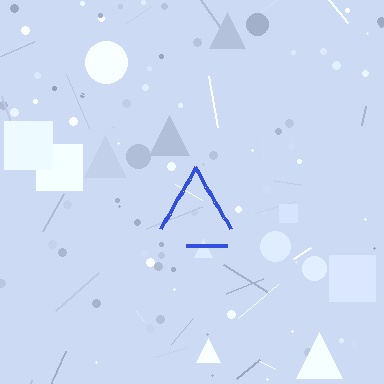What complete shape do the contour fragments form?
The contour fragments form a triangle.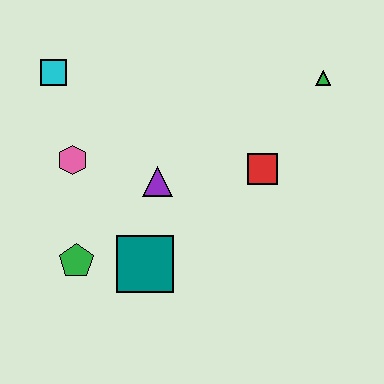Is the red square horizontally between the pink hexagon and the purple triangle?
No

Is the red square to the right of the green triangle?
No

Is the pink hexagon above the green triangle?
No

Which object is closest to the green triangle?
The red square is closest to the green triangle.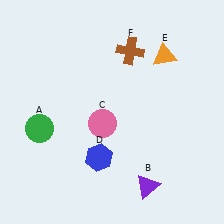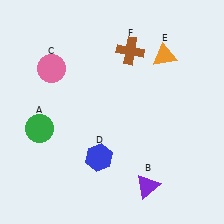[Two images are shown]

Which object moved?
The pink circle (C) moved up.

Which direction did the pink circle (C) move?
The pink circle (C) moved up.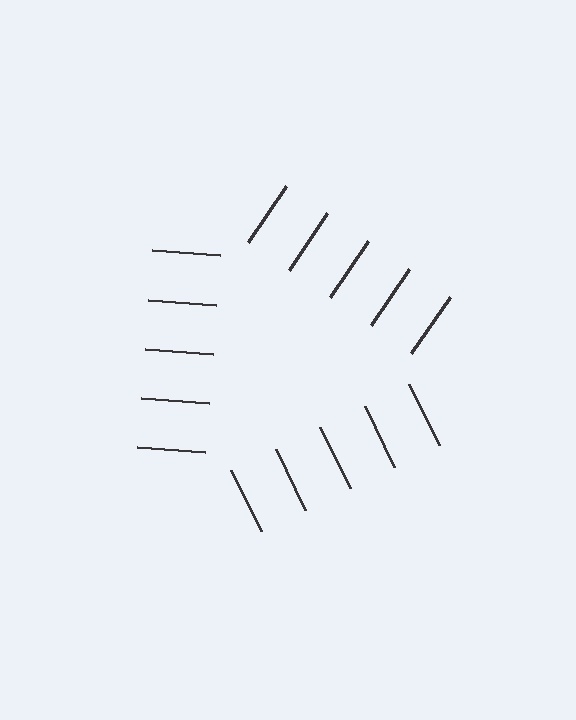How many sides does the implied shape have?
3 sides — the line-ends trace a triangle.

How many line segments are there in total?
15 — 5 along each of the 3 edges.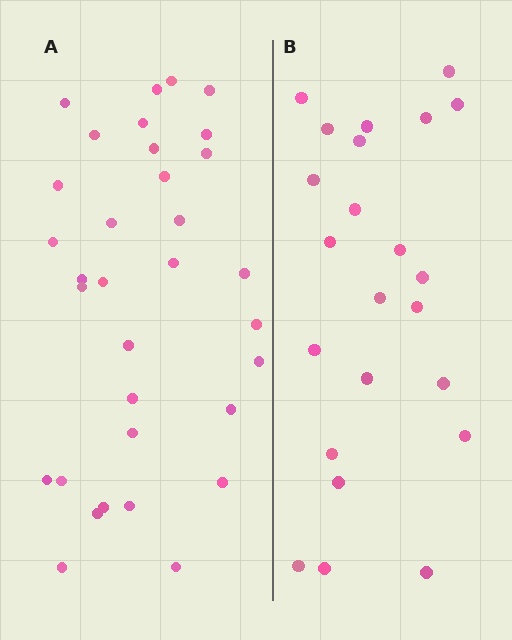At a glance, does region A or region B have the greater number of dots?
Region A (the left region) has more dots.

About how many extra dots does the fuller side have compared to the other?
Region A has roughly 10 or so more dots than region B.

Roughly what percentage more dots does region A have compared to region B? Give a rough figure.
About 45% more.